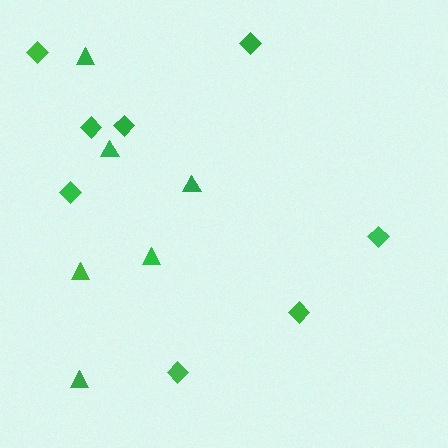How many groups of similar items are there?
There are 2 groups: one group of triangles (6) and one group of diamonds (8).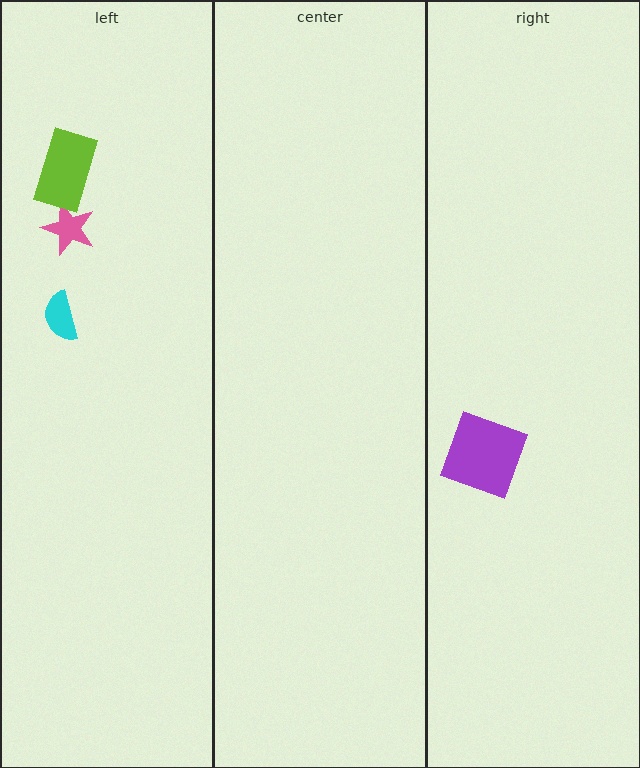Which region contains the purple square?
The right region.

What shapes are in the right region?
The purple square.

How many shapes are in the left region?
3.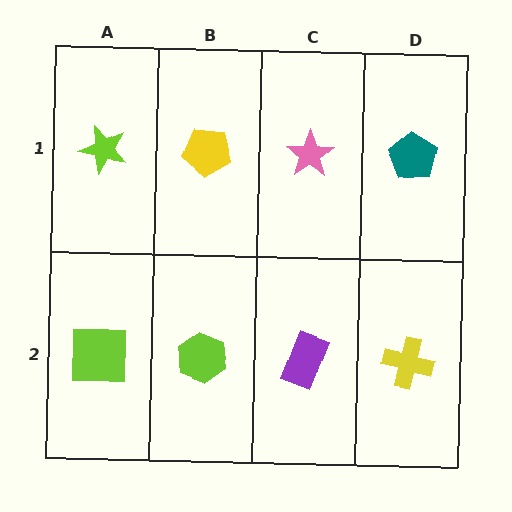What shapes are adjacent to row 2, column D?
A teal pentagon (row 1, column D), a purple rectangle (row 2, column C).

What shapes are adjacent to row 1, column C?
A purple rectangle (row 2, column C), a yellow pentagon (row 1, column B), a teal pentagon (row 1, column D).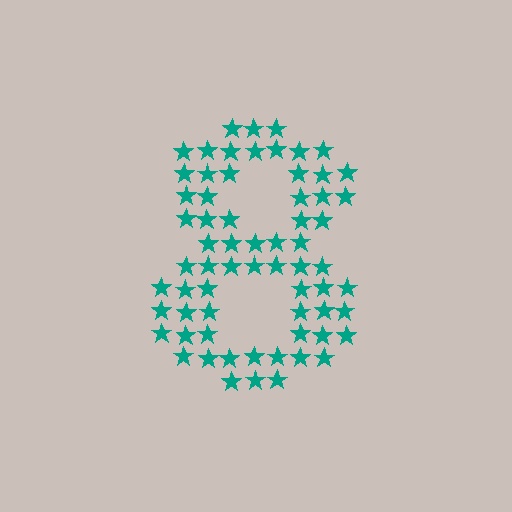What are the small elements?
The small elements are stars.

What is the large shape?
The large shape is the digit 8.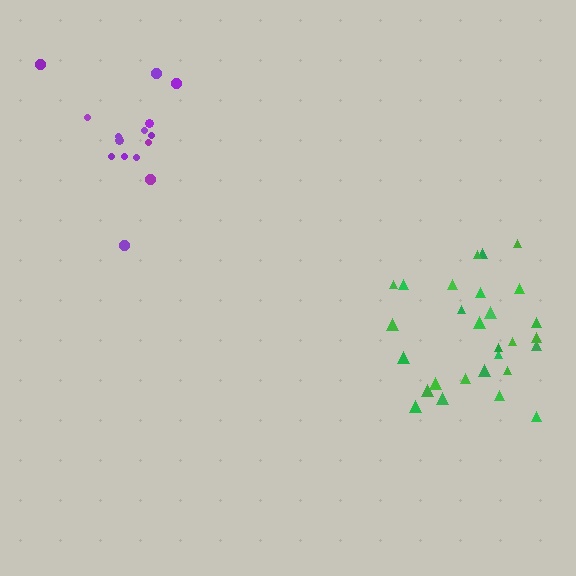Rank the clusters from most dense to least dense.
green, purple.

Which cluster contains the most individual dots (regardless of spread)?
Green (28).